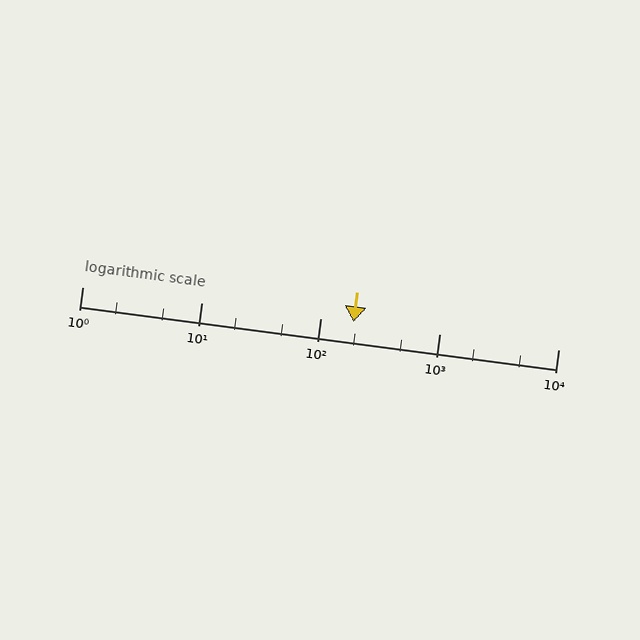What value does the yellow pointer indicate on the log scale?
The pointer indicates approximately 190.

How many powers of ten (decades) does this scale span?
The scale spans 4 decades, from 1 to 10000.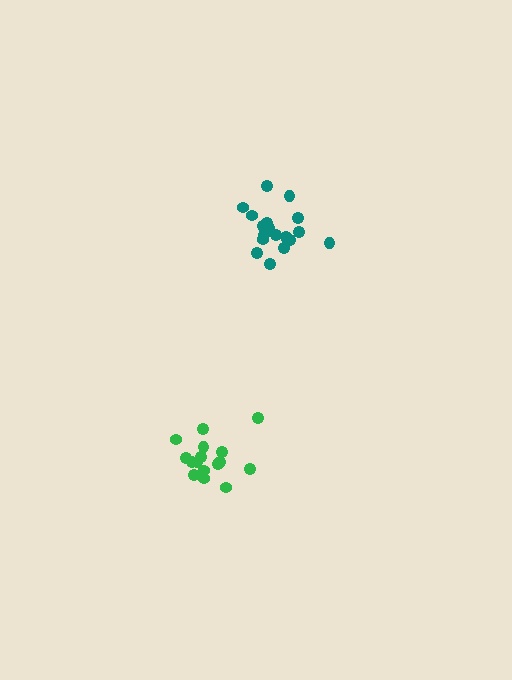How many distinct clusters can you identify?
There are 2 distinct clusters.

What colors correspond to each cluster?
The clusters are colored: teal, green.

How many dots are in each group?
Group 1: 18 dots, Group 2: 17 dots (35 total).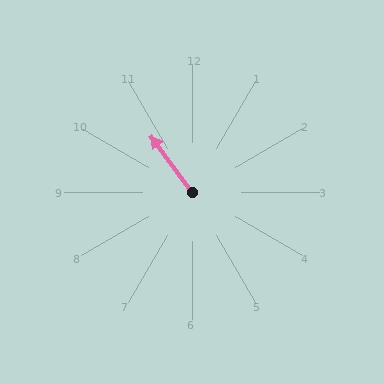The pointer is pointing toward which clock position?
Roughly 11 o'clock.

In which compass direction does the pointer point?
Northwest.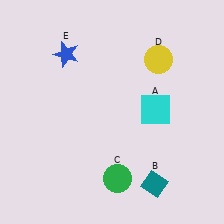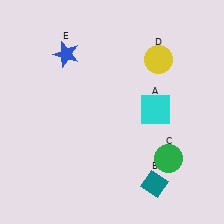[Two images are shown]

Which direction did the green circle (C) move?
The green circle (C) moved right.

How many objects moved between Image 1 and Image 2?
1 object moved between the two images.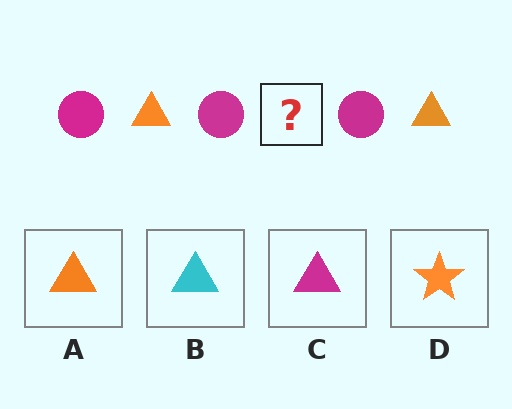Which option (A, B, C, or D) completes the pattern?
A.